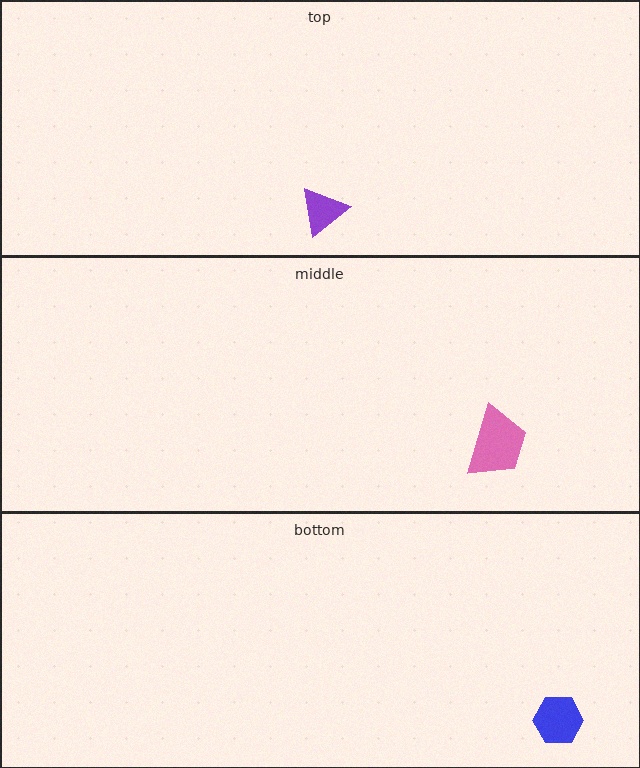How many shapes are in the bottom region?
1.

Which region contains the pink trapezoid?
The middle region.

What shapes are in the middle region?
The pink trapezoid.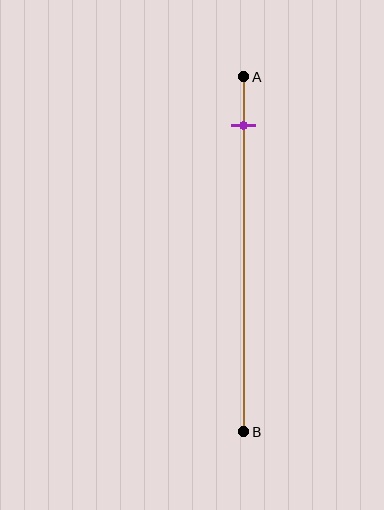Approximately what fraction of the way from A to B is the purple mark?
The purple mark is approximately 15% of the way from A to B.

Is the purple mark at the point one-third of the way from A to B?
No, the mark is at about 15% from A, not at the 33% one-third point.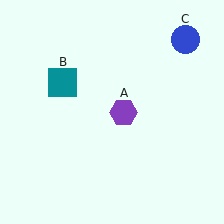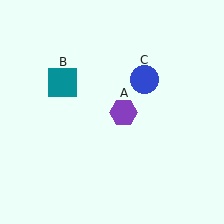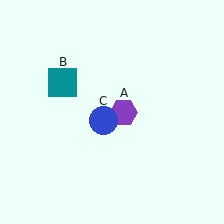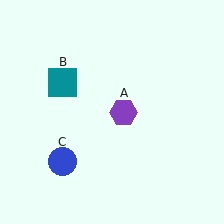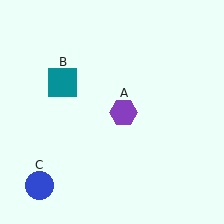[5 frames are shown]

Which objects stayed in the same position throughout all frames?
Purple hexagon (object A) and teal square (object B) remained stationary.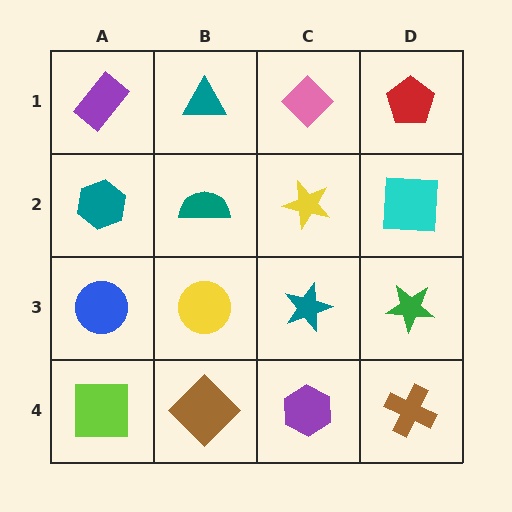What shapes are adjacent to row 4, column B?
A yellow circle (row 3, column B), a lime square (row 4, column A), a purple hexagon (row 4, column C).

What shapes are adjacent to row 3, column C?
A yellow star (row 2, column C), a purple hexagon (row 4, column C), a yellow circle (row 3, column B), a green star (row 3, column D).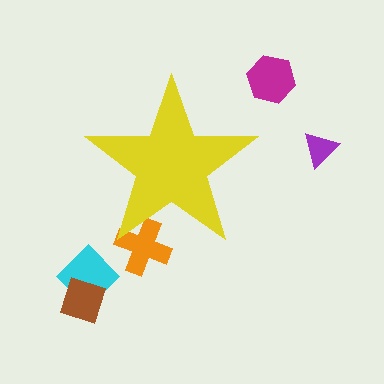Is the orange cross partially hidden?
Yes, the orange cross is partially hidden behind the yellow star.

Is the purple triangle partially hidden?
No, the purple triangle is fully visible.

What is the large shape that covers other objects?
A yellow star.